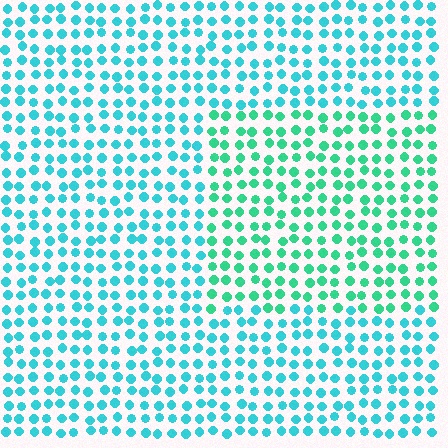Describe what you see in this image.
The image is filled with small cyan elements in a uniform arrangement. A rectangle-shaped region is visible where the elements are tinted to a slightly different hue, forming a subtle color boundary.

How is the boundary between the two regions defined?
The boundary is defined purely by a slight shift in hue (about 30 degrees). Spacing, size, and orientation are identical on both sides.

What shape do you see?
I see a rectangle.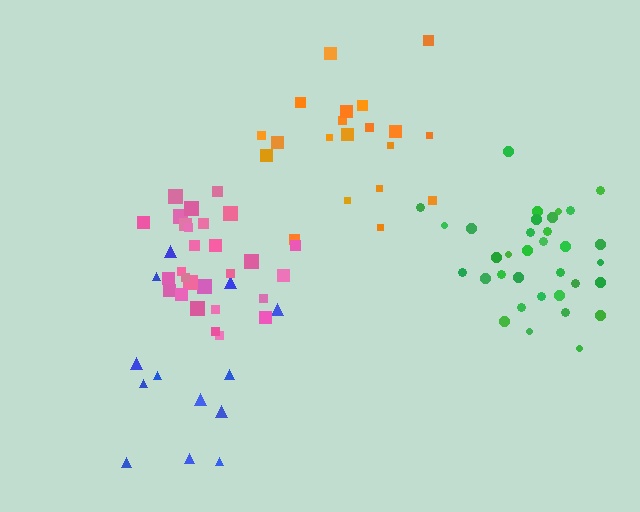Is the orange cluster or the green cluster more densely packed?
Green.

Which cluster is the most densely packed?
Pink.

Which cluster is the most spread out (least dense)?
Blue.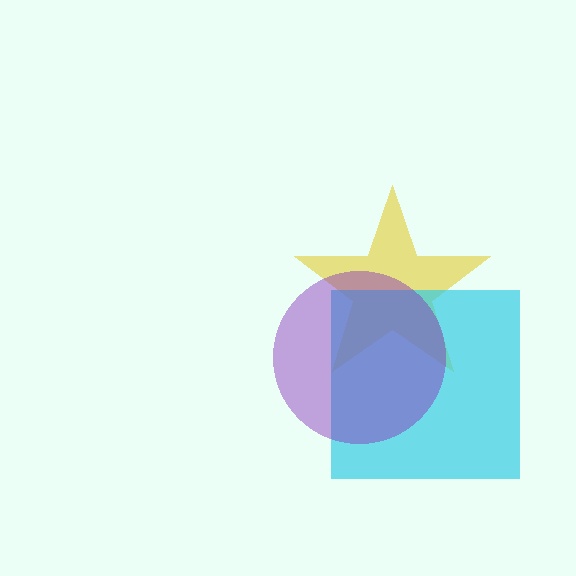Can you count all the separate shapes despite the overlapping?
Yes, there are 3 separate shapes.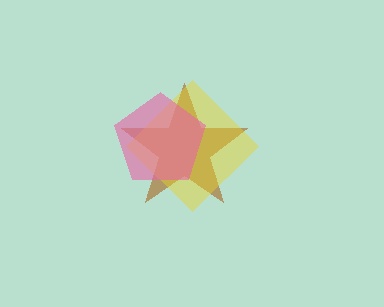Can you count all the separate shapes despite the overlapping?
Yes, there are 3 separate shapes.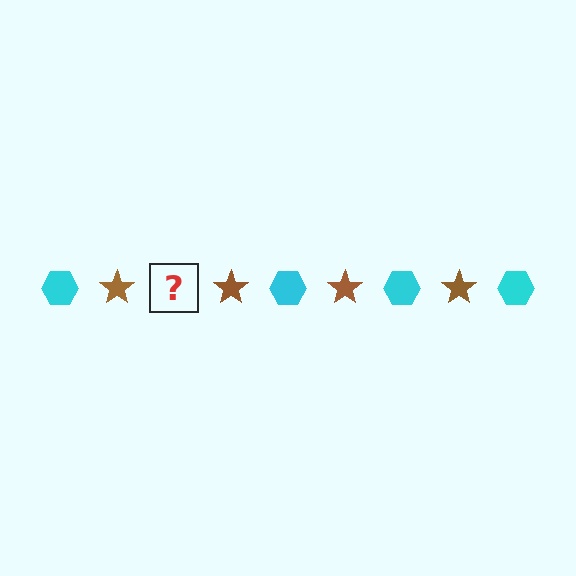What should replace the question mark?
The question mark should be replaced with a cyan hexagon.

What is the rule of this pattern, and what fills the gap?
The rule is that the pattern alternates between cyan hexagon and brown star. The gap should be filled with a cyan hexagon.